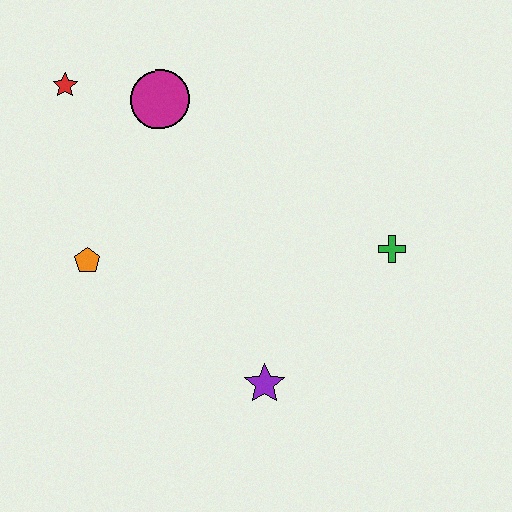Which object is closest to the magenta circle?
The red star is closest to the magenta circle.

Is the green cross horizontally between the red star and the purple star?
No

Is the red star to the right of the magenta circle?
No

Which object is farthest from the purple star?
The red star is farthest from the purple star.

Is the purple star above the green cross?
No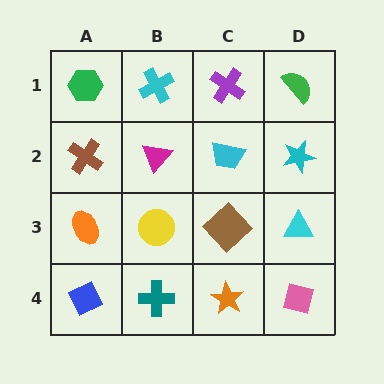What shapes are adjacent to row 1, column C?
A cyan trapezoid (row 2, column C), a cyan cross (row 1, column B), a green semicircle (row 1, column D).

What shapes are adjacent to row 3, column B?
A magenta triangle (row 2, column B), a teal cross (row 4, column B), an orange ellipse (row 3, column A), a brown diamond (row 3, column C).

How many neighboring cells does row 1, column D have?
2.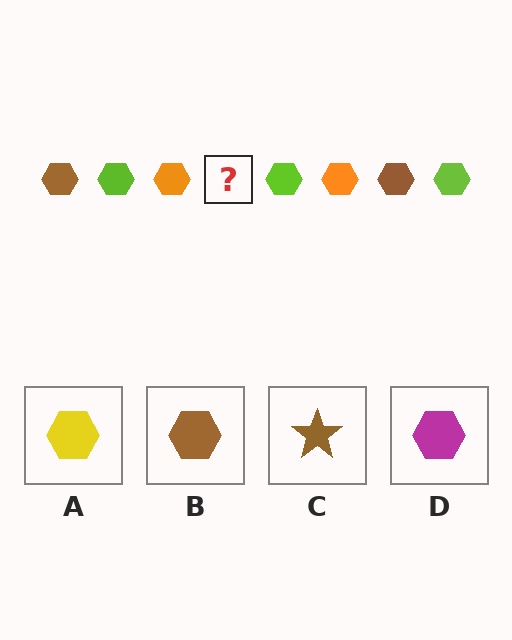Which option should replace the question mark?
Option B.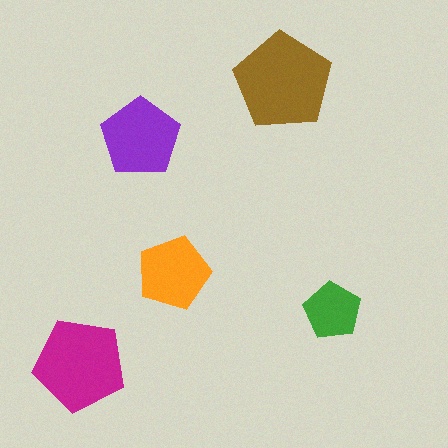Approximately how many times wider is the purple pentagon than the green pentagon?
About 1.5 times wider.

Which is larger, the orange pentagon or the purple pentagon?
The purple one.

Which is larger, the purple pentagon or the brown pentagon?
The brown one.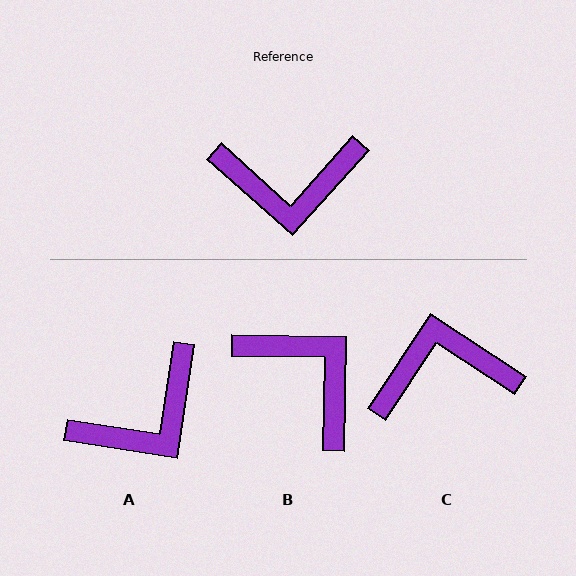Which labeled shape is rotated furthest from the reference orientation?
C, about 172 degrees away.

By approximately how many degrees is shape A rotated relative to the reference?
Approximately 33 degrees counter-clockwise.